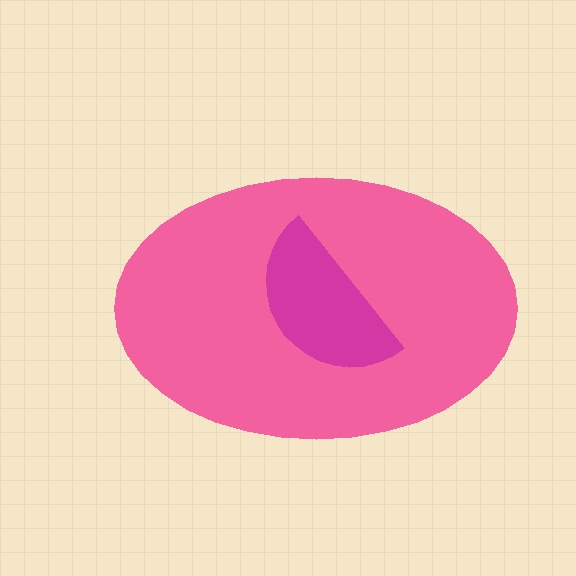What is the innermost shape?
The magenta semicircle.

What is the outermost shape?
The pink ellipse.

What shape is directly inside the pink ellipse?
The magenta semicircle.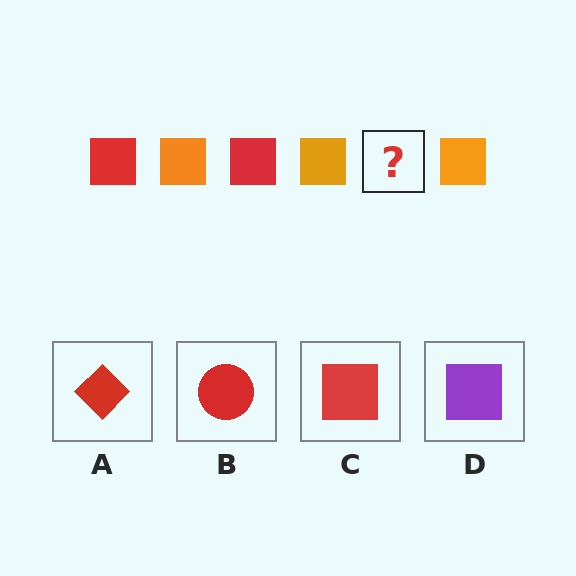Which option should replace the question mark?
Option C.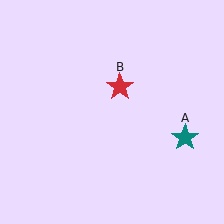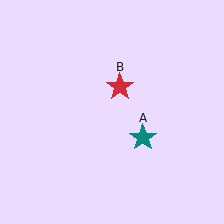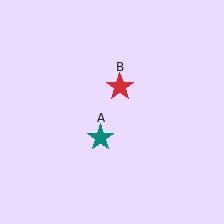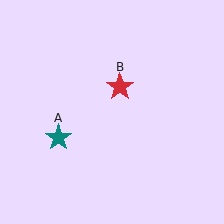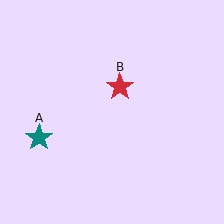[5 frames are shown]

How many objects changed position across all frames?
1 object changed position: teal star (object A).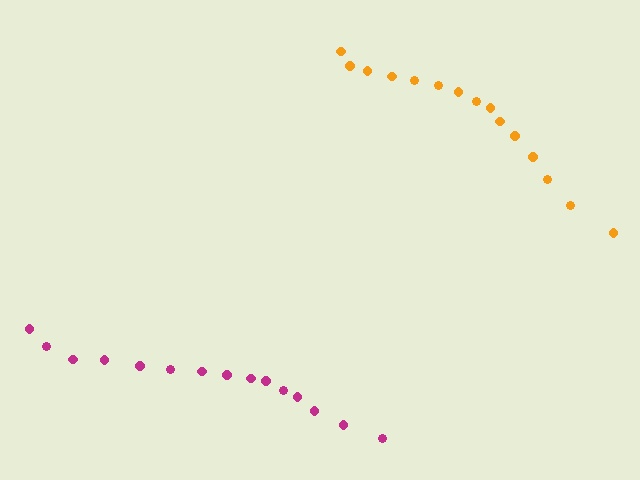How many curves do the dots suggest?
There are 2 distinct paths.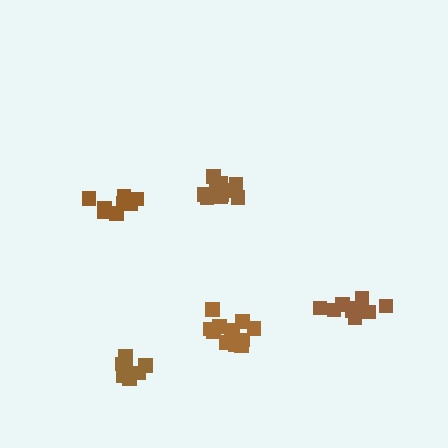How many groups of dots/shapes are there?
There are 5 groups.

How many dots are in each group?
Group 1: 14 dots, Group 2: 11 dots, Group 3: 12 dots, Group 4: 8 dots, Group 5: 8 dots (53 total).